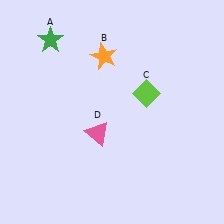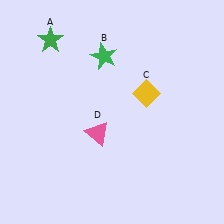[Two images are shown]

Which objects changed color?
B changed from orange to green. C changed from lime to yellow.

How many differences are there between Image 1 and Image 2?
There are 2 differences between the two images.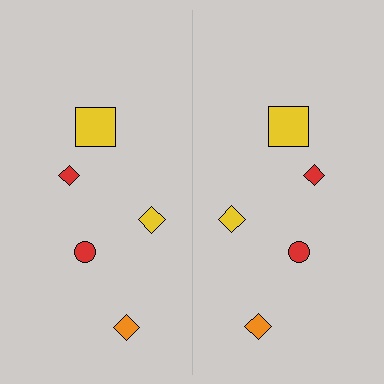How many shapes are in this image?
There are 10 shapes in this image.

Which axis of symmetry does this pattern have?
The pattern has a vertical axis of symmetry running through the center of the image.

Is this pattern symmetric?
Yes, this pattern has bilateral (reflection) symmetry.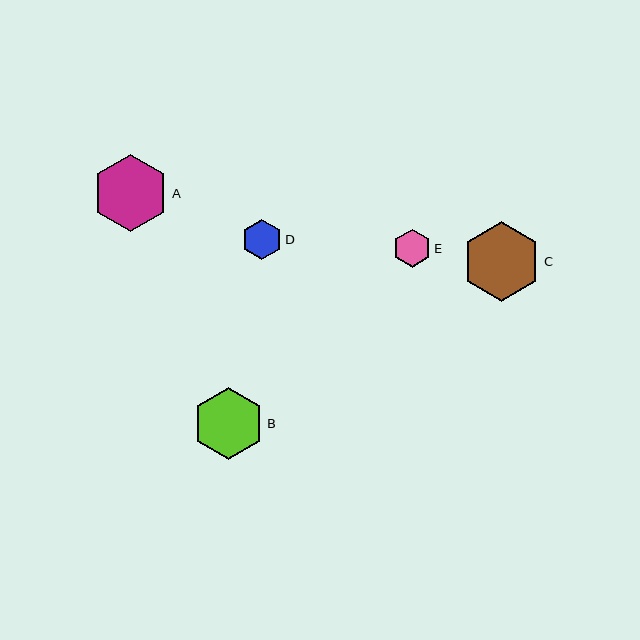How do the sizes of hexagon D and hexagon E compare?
Hexagon D and hexagon E are approximately the same size.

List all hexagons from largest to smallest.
From largest to smallest: C, A, B, D, E.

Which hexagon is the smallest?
Hexagon E is the smallest with a size of approximately 38 pixels.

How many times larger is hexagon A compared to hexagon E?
Hexagon A is approximately 2.0 times the size of hexagon E.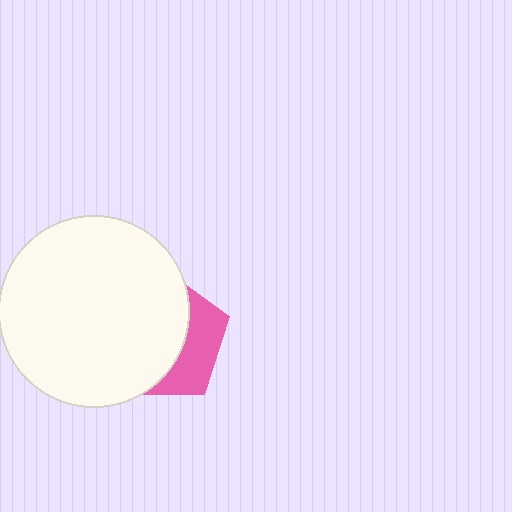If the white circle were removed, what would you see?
You would see the complete pink pentagon.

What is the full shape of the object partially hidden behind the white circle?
The partially hidden object is a pink pentagon.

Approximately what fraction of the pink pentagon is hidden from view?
Roughly 66% of the pink pentagon is hidden behind the white circle.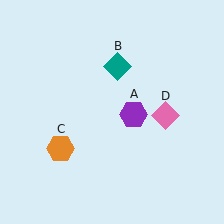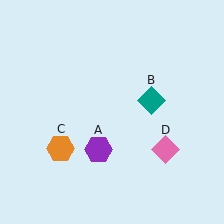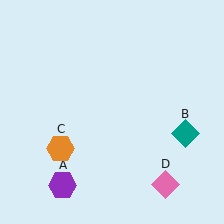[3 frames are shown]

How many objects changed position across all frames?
3 objects changed position: purple hexagon (object A), teal diamond (object B), pink diamond (object D).